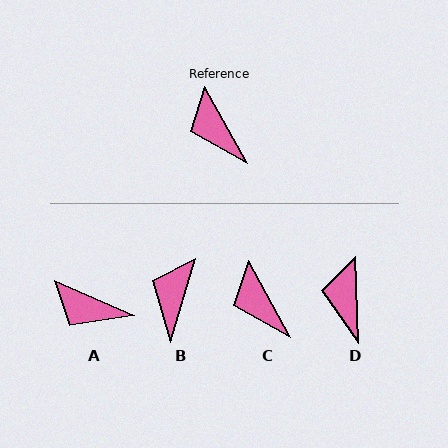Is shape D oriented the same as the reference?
No, it is off by about 26 degrees.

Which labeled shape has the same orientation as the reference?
C.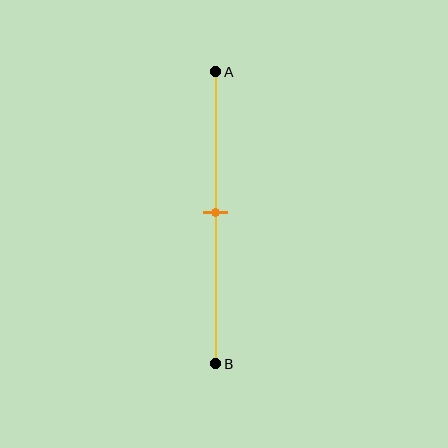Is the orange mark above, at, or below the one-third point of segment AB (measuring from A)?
The orange mark is below the one-third point of segment AB.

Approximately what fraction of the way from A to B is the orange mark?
The orange mark is approximately 50% of the way from A to B.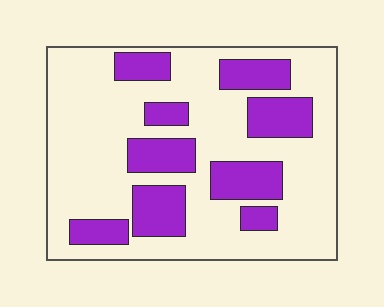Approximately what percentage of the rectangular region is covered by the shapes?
Approximately 30%.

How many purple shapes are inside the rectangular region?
9.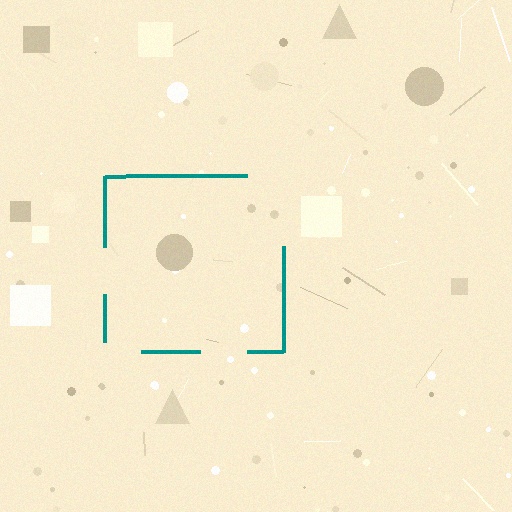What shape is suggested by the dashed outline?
The dashed outline suggests a square.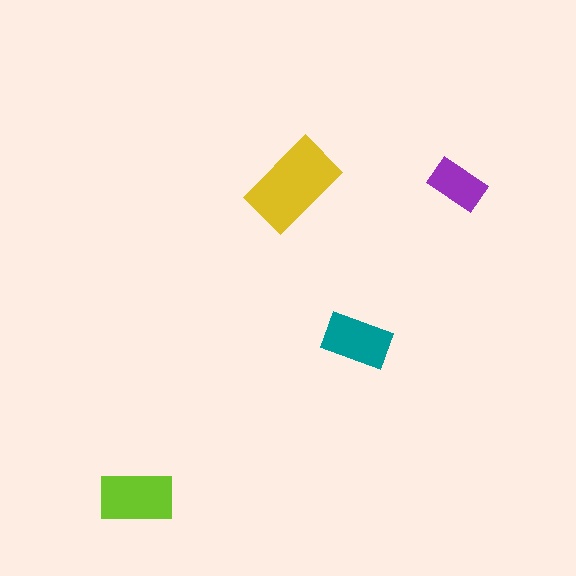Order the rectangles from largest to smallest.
the yellow one, the lime one, the teal one, the purple one.